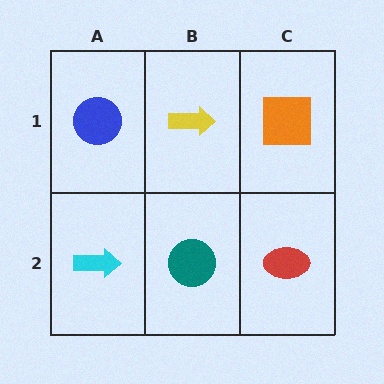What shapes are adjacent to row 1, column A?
A cyan arrow (row 2, column A), a yellow arrow (row 1, column B).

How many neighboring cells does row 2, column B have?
3.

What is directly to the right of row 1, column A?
A yellow arrow.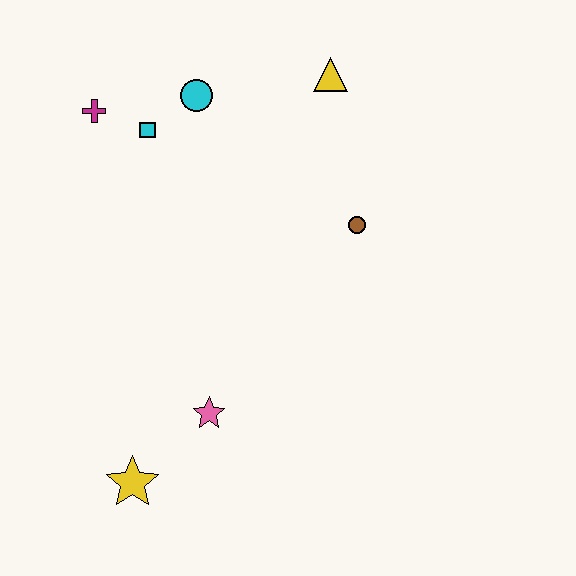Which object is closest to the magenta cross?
The cyan square is closest to the magenta cross.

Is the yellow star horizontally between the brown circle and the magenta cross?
Yes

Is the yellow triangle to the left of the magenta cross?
No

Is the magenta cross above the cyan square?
Yes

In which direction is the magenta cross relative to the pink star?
The magenta cross is above the pink star.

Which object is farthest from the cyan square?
The yellow star is farthest from the cyan square.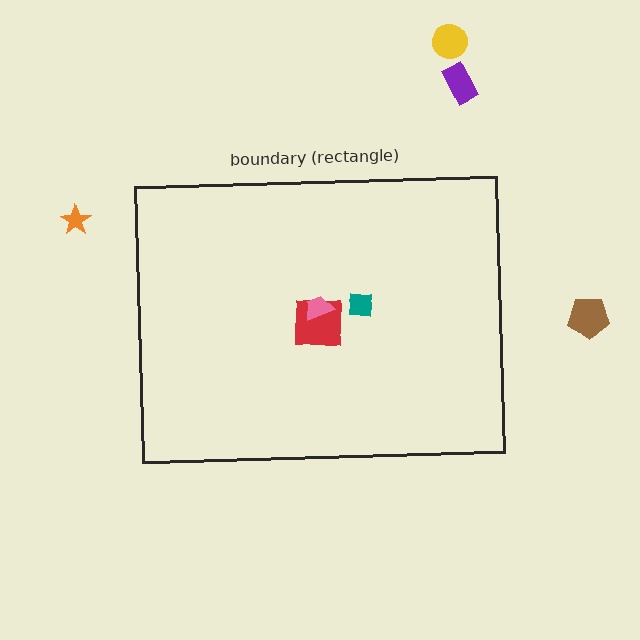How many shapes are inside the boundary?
3 inside, 4 outside.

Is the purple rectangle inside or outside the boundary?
Outside.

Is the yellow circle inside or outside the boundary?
Outside.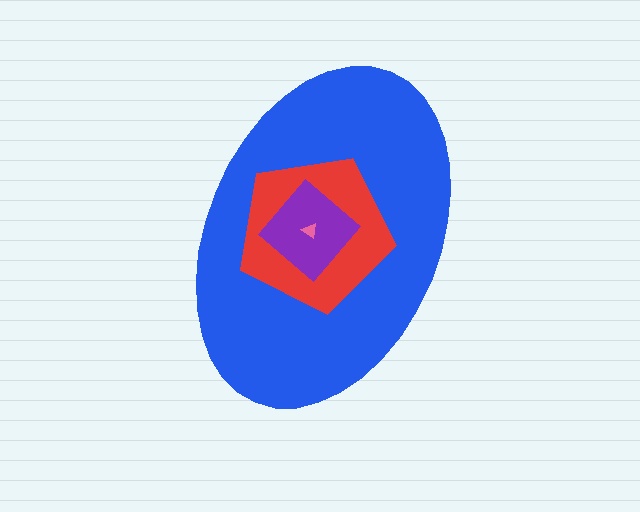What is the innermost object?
The pink triangle.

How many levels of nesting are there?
4.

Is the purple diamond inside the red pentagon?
Yes.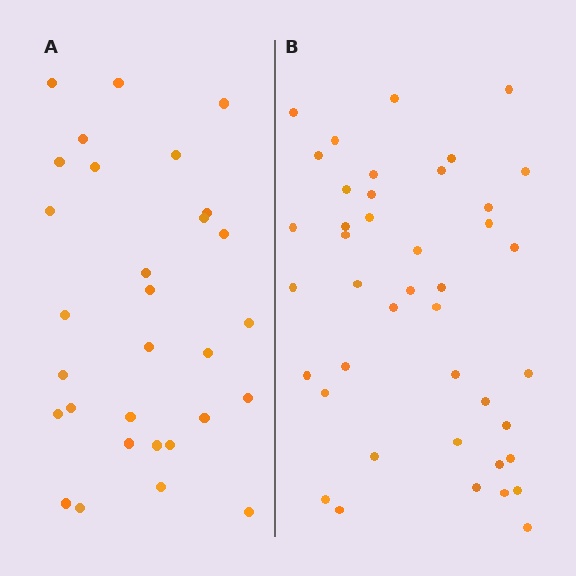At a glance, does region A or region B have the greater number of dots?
Region B (the right region) has more dots.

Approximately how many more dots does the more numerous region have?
Region B has roughly 12 or so more dots than region A.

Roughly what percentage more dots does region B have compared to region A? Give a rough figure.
About 40% more.